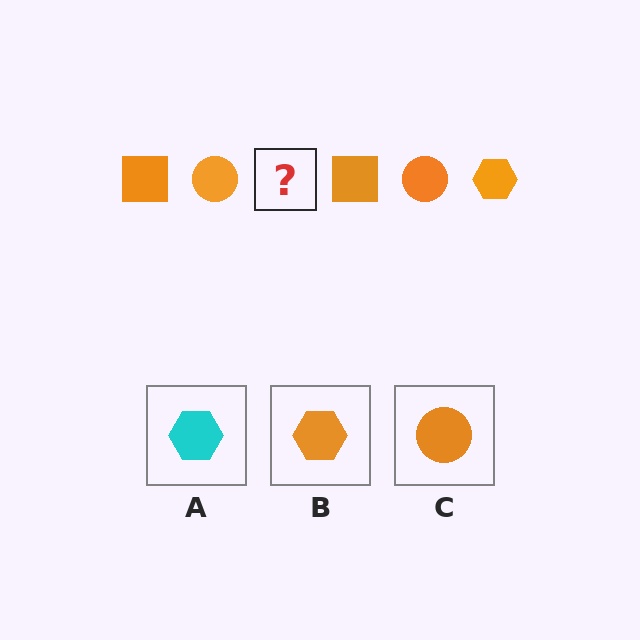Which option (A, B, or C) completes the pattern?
B.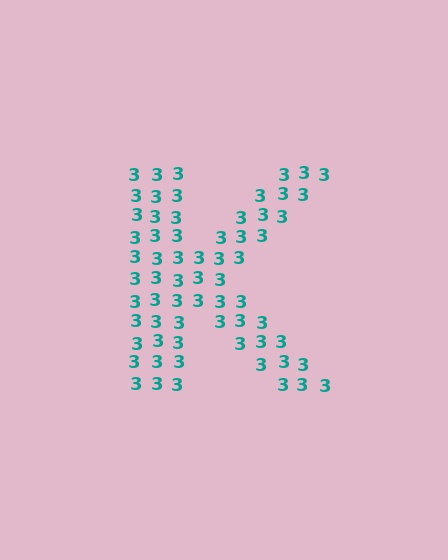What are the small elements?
The small elements are digit 3's.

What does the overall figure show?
The overall figure shows the letter K.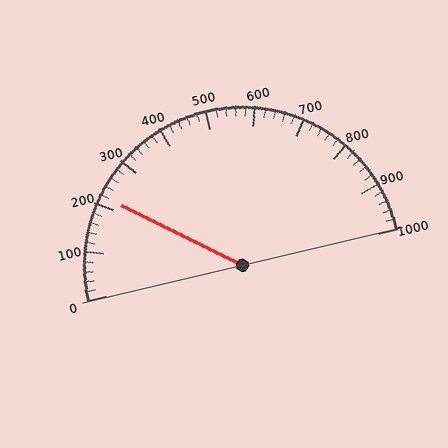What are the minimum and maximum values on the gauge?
The gauge ranges from 0 to 1000.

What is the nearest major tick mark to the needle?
The nearest major tick mark is 200.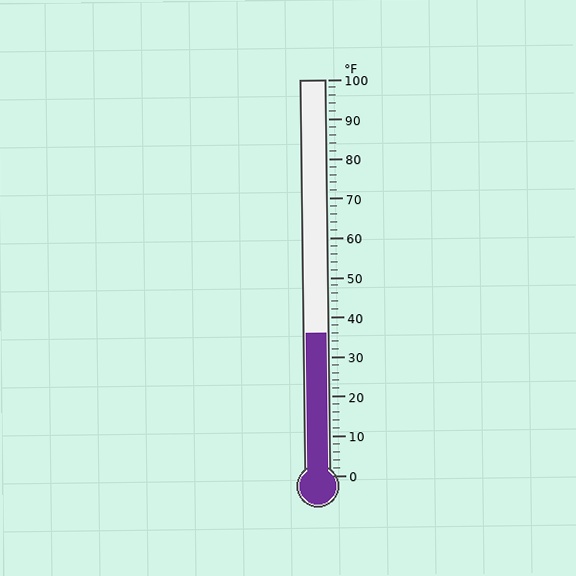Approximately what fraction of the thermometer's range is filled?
The thermometer is filled to approximately 35% of its range.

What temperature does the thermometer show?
The thermometer shows approximately 36°F.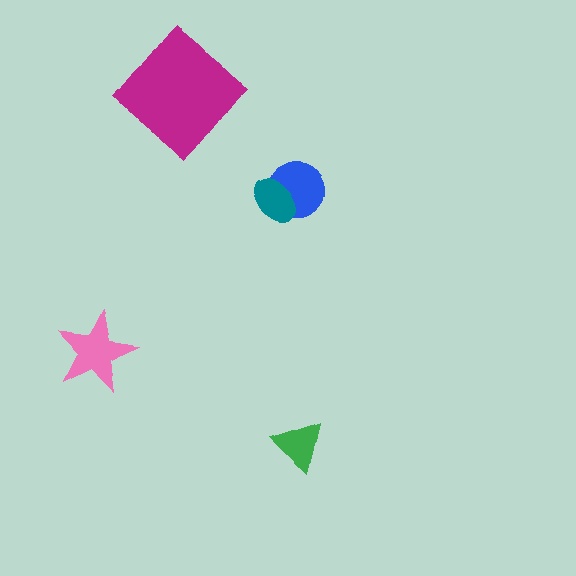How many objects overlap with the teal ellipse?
1 object overlaps with the teal ellipse.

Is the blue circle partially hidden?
Yes, it is partially covered by another shape.